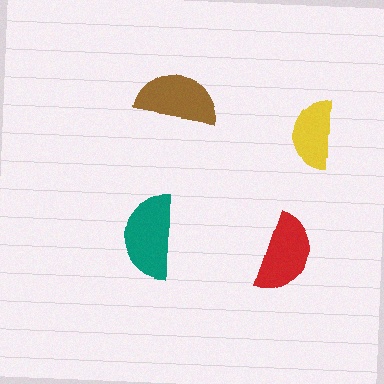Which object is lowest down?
The red semicircle is bottommost.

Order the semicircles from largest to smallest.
the teal one, the brown one, the red one, the yellow one.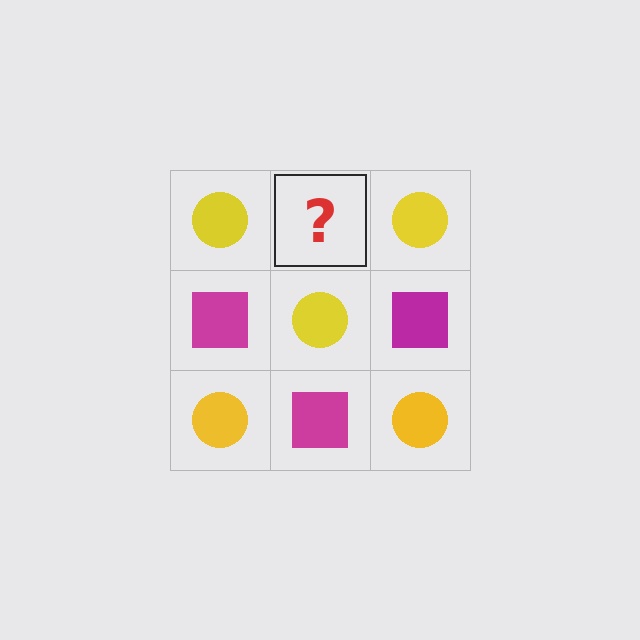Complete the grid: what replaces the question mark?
The question mark should be replaced with a magenta square.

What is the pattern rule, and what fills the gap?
The rule is that it alternates yellow circle and magenta square in a checkerboard pattern. The gap should be filled with a magenta square.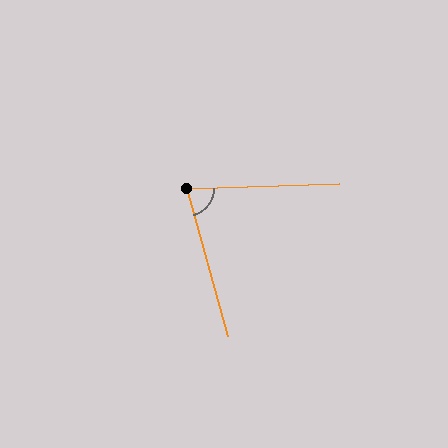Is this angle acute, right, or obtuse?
It is acute.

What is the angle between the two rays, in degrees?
Approximately 76 degrees.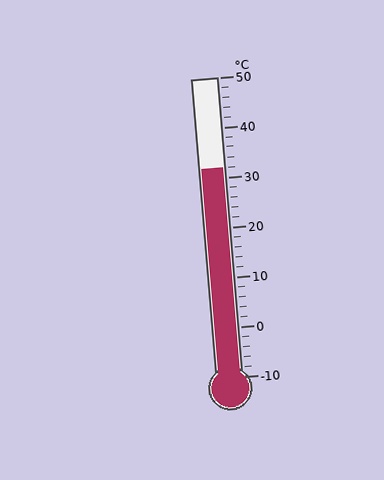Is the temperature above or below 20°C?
The temperature is above 20°C.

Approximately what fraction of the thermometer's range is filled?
The thermometer is filled to approximately 70% of its range.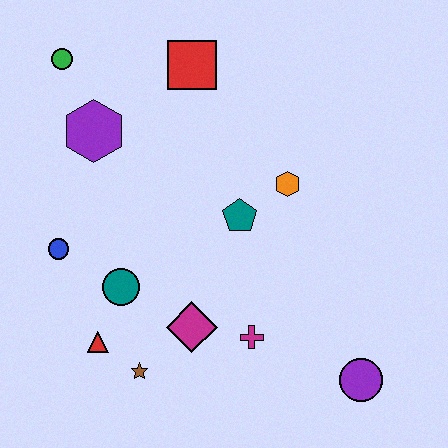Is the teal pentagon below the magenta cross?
No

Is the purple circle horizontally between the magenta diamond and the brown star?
No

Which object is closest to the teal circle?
The red triangle is closest to the teal circle.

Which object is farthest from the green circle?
The purple circle is farthest from the green circle.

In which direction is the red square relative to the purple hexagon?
The red square is to the right of the purple hexagon.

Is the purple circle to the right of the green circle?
Yes